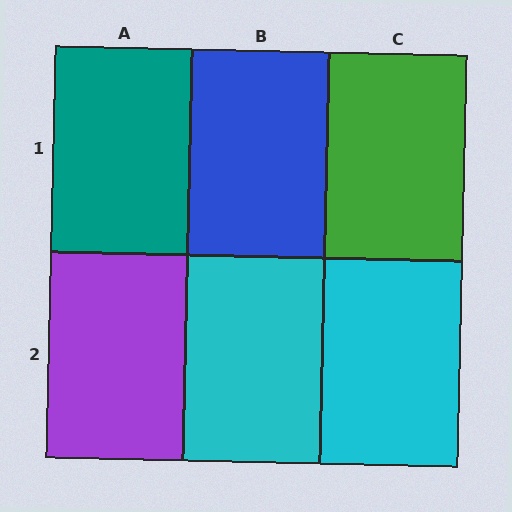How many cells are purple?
1 cell is purple.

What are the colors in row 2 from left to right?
Purple, cyan, cyan.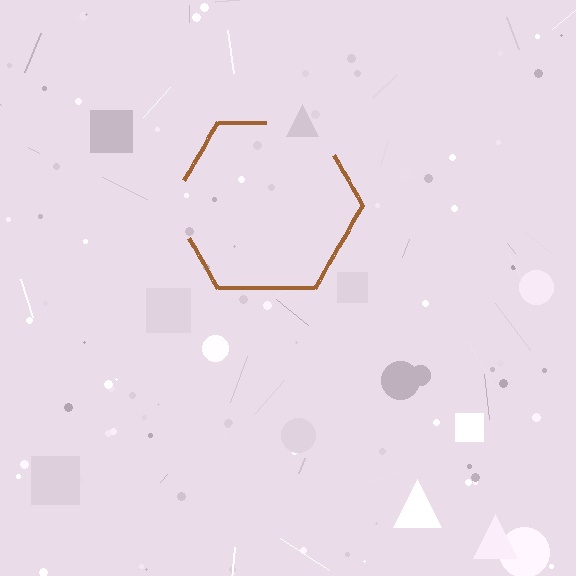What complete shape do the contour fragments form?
The contour fragments form a hexagon.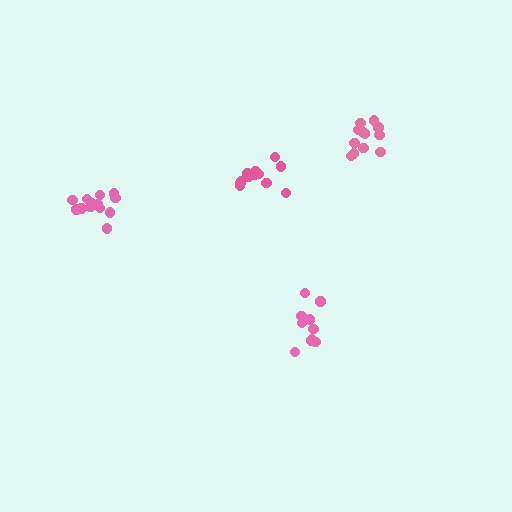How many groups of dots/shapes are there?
There are 4 groups.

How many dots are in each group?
Group 1: 10 dots, Group 2: 12 dots, Group 3: 12 dots, Group 4: 13 dots (47 total).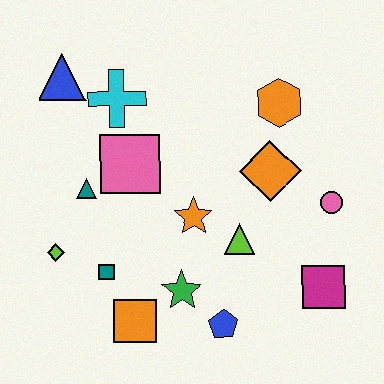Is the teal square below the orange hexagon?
Yes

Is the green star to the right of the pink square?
Yes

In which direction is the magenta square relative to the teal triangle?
The magenta square is to the right of the teal triangle.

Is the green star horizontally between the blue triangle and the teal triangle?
No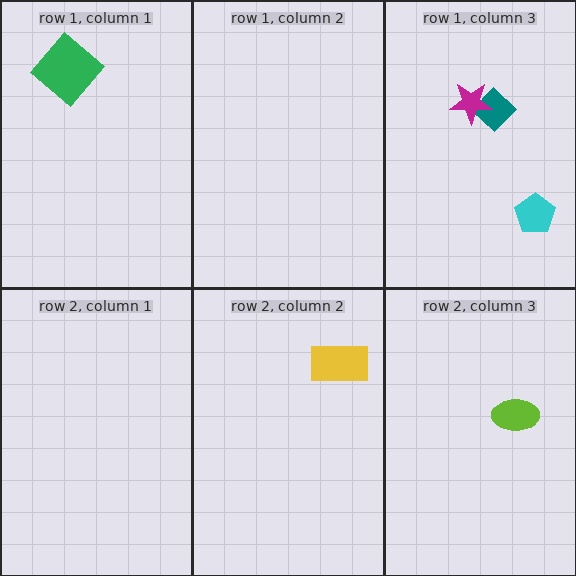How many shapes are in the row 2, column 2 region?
1.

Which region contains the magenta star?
The row 1, column 3 region.